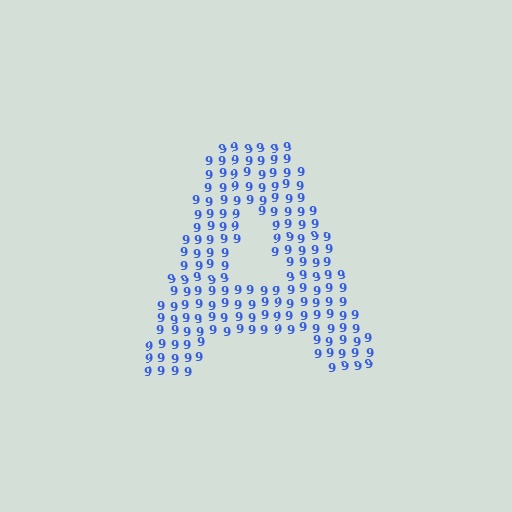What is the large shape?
The large shape is the letter A.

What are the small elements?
The small elements are digit 9's.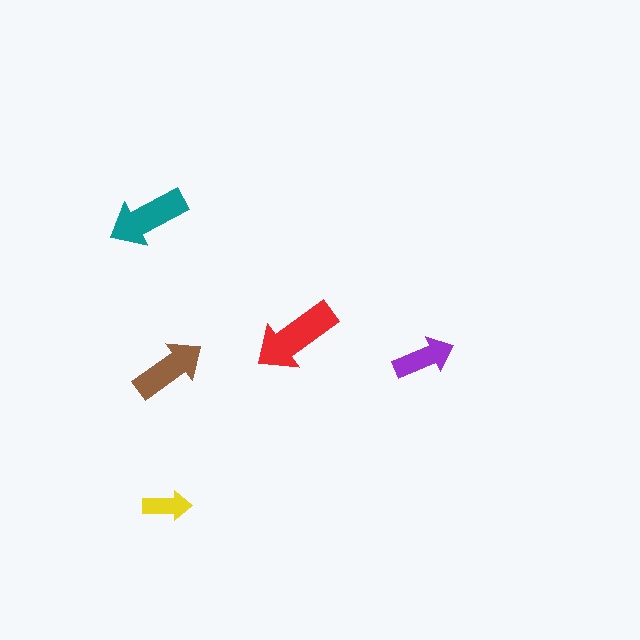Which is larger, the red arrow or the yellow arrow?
The red one.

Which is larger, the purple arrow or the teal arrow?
The teal one.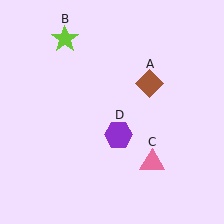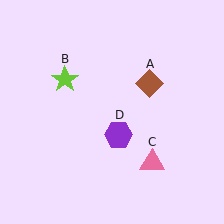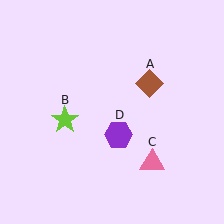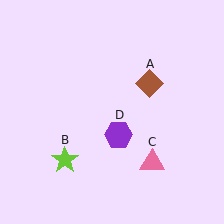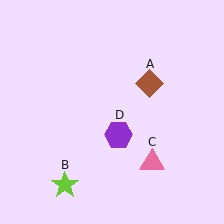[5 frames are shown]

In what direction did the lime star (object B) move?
The lime star (object B) moved down.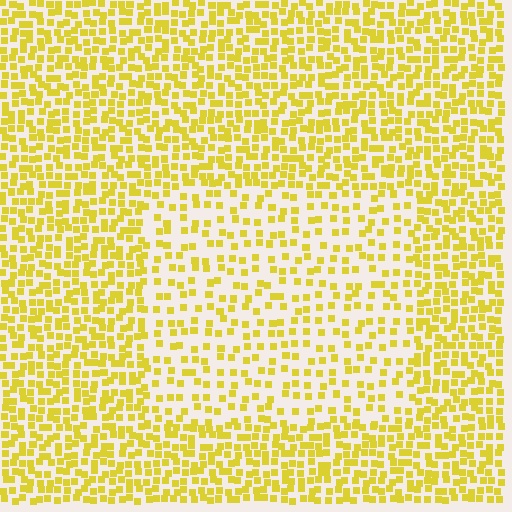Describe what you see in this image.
The image contains small yellow elements arranged at two different densities. A rectangle-shaped region is visible where the elements are less densely packed than the surrounding area.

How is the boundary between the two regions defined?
The boundary is defined by a change in element density (approximately 2.0x ratio). All elements are the same color, size, and shape.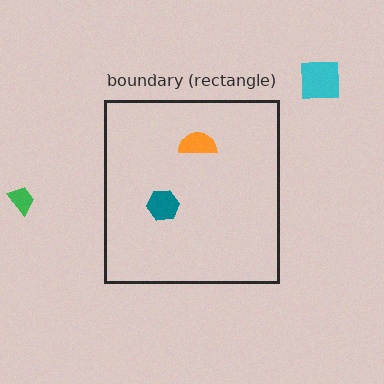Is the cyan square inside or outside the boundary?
Outside.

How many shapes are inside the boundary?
2 inside, 2 outside.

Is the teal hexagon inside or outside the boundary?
Inside.